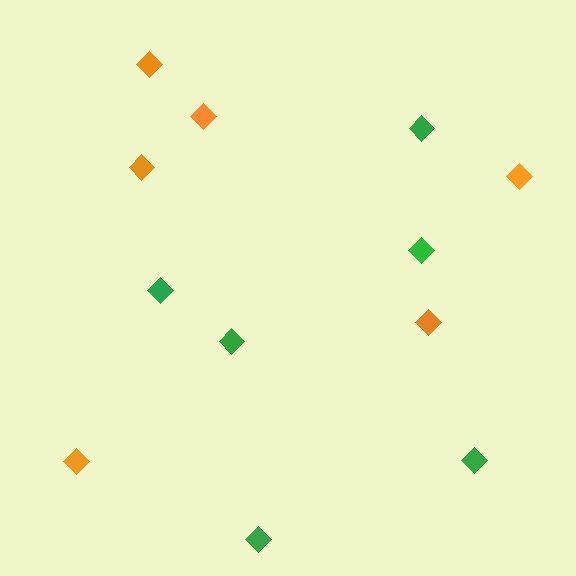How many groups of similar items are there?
There are 2 groups: one group of green diamonds (6) and one group of orange diamonds (6).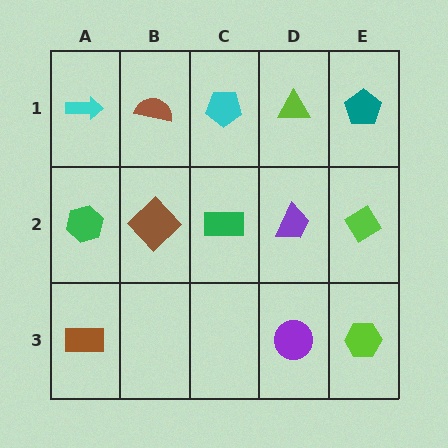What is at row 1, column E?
A teal pentagon.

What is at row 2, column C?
A green rectangle.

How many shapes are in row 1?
5 shapes.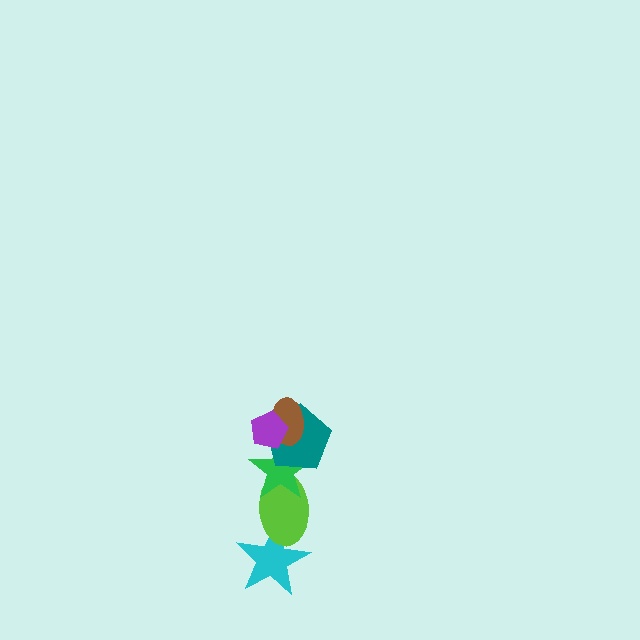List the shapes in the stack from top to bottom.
From top to bottom: the purple pentagon, the brown ellipse, the teal pentagon, the green star, the lime ellipse, the cyan star.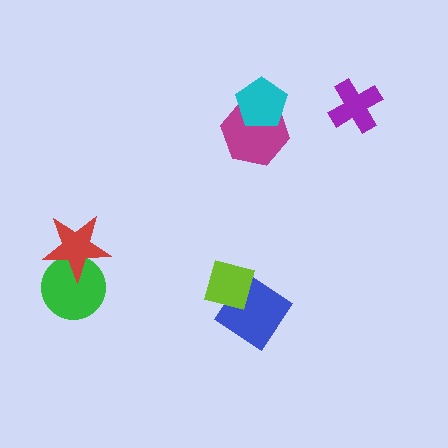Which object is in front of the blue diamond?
The lime diamond is in front of the blue diamond.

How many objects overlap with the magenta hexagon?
1 object overlaps with the magenta hexagon.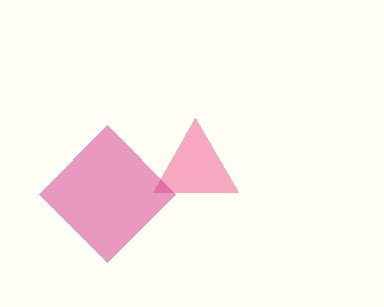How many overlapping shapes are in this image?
There are 2 overlapping shapes in the image.